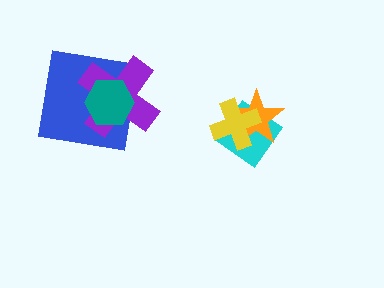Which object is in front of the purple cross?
The teal hexagon is in front of the purple cross.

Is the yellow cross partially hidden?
No, no other shape covers it.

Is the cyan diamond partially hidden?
Yes, it is partially covered by another shape.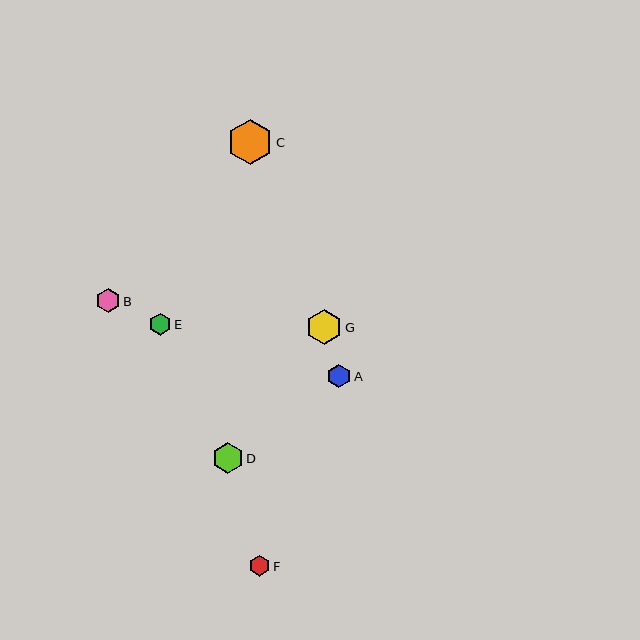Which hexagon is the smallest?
Hexagon F is the smallest with a size of approximately 21 pixels.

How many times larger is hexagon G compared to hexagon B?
Hexagon G is approximately 1.5 times the size of hexagon B.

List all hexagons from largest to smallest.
From largest to smallest: C, G, D, B, A, E, F.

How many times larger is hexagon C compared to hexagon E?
Hexagon C is approximately 2.1 times the size of hexagon E.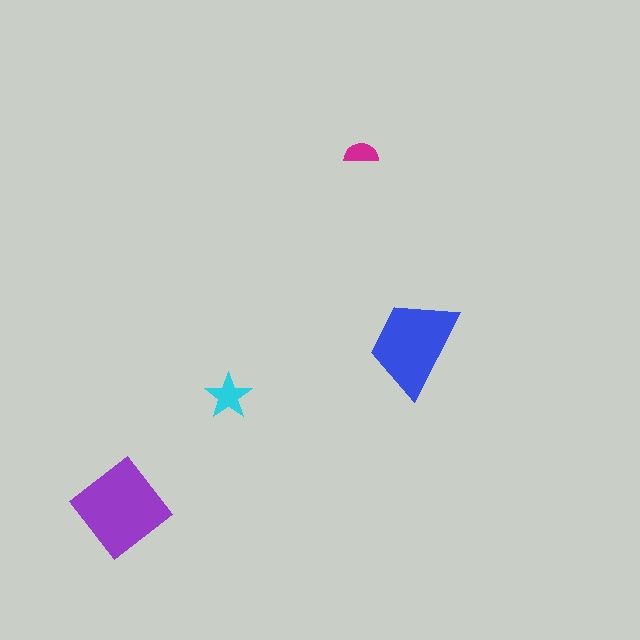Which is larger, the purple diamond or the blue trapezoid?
The purple diamond.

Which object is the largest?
The purple diamond.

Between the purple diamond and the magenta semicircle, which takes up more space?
The purple diamond.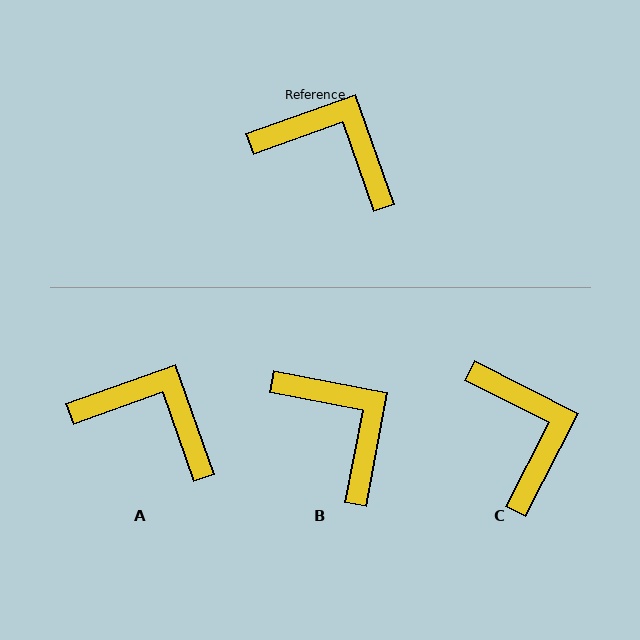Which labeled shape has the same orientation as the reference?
A.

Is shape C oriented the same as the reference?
No, it is off by about 46 degrees.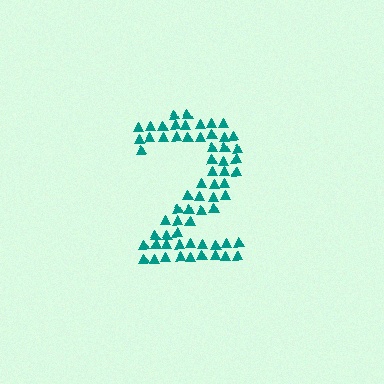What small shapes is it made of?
It is made of small triangles.